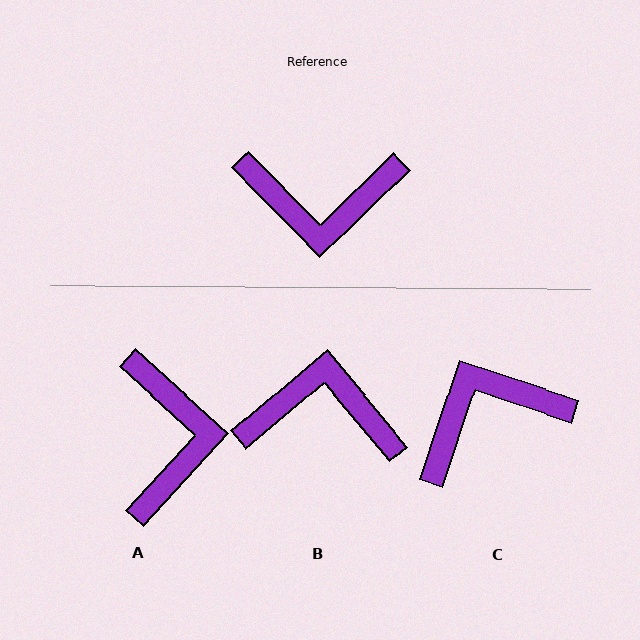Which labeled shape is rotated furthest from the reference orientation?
B, about 175 degrees away.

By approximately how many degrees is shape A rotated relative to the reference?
Approximately 93 degrees counter-clockwise.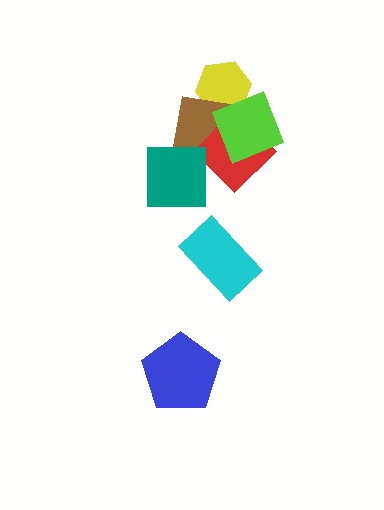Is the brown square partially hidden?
Yes, it is partially covered by another shape.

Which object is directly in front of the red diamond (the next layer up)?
The lime diamond is directly in front of the red diamond.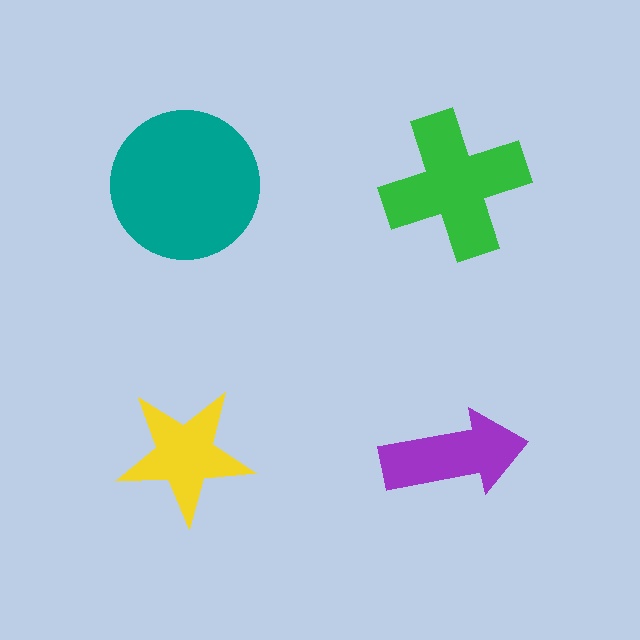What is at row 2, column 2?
A purple arrow.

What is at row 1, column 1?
A teal circle.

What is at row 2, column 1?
A yellow star.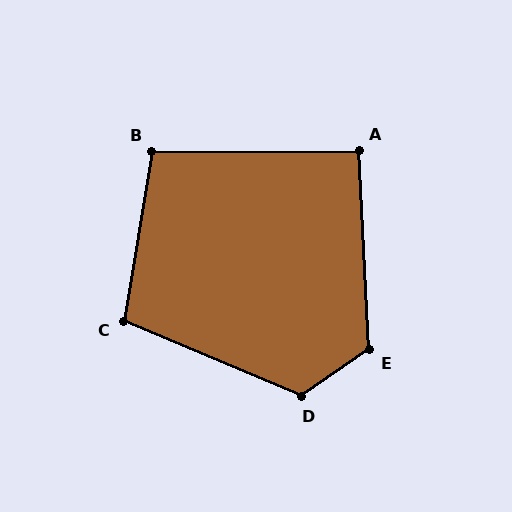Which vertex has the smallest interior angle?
A, at approximately 93 degrees.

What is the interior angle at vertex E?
Approximately 121 degrees (obtuse).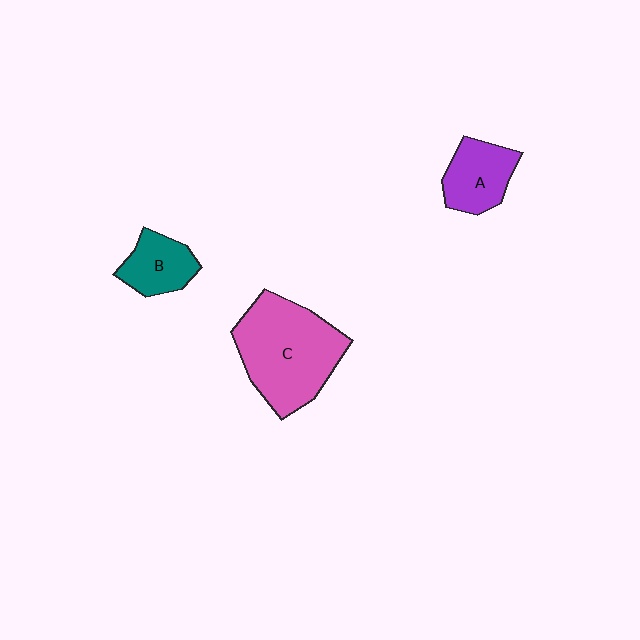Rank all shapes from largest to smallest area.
From largest to smallest: C (pink), A (purple), B (teal).